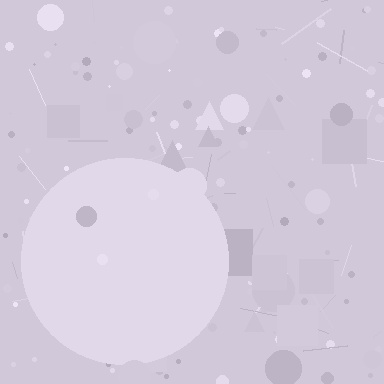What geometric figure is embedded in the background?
A circle is embedded in the background.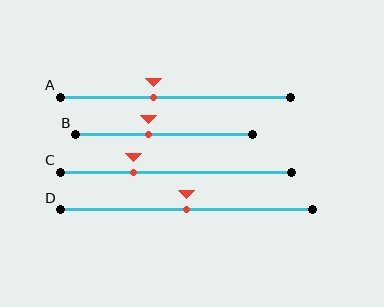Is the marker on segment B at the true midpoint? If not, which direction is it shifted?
No, the marker on segment B is shifted to the left by about 9% of the segment length.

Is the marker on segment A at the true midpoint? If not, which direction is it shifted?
No, the marker on segment A is shifted to the left by about 10% of the segment length.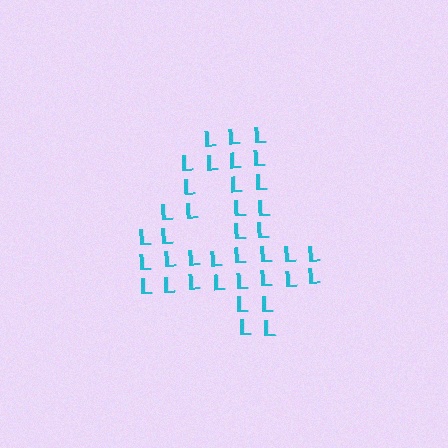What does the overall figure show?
The overall figure shows the digit 4.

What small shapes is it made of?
It is made of small letter L's.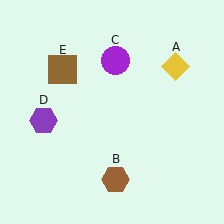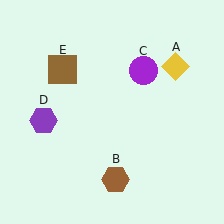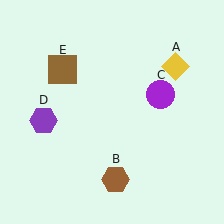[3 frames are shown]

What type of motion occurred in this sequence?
The purple circle (object C) rotated clockwise around the center of the scene.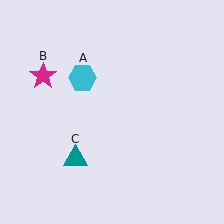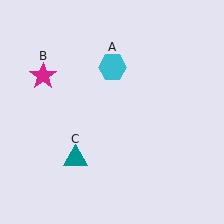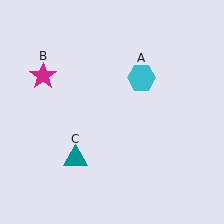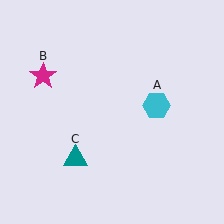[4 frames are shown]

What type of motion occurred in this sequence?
The cyan hexagon (object A) rotated clockwise around the center of the scene.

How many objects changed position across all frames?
1 object changed position: cyan hexagon (object A).